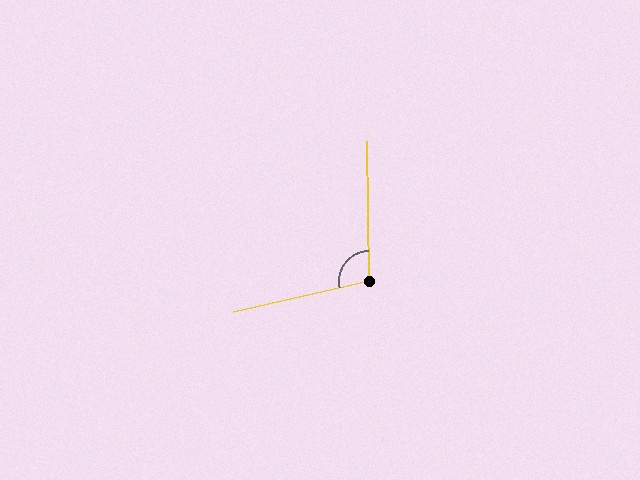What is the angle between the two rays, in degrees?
Approximately 102 degrees.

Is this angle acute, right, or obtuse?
It is obtuse.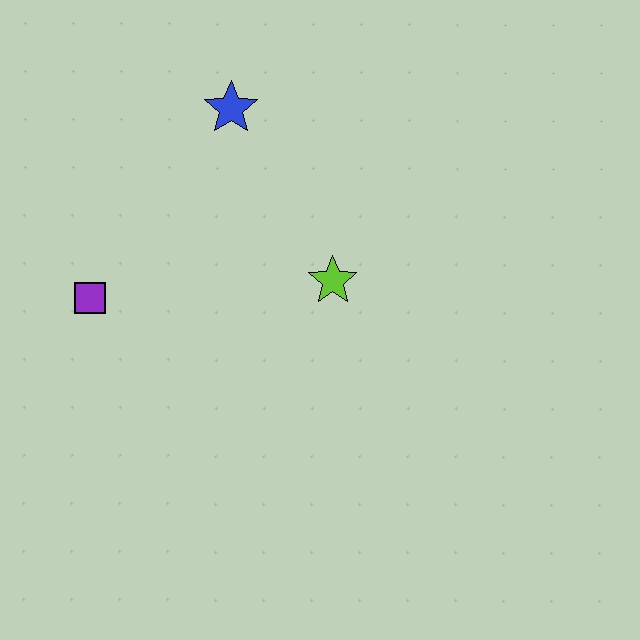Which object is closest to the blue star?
The lime star is closest to the blue star.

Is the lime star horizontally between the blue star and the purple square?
No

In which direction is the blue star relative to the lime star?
The blue star is above the lime star.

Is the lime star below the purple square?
No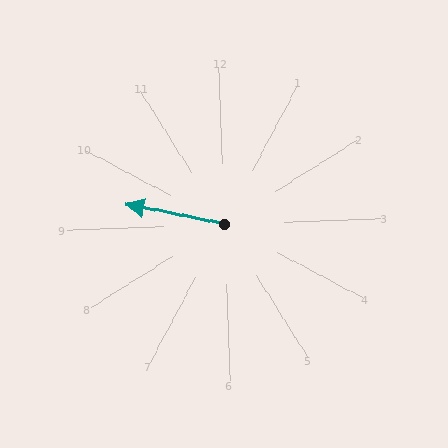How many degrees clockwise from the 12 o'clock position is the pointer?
Approximately 283 degrees.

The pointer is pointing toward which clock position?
Roughly 9 o'clock.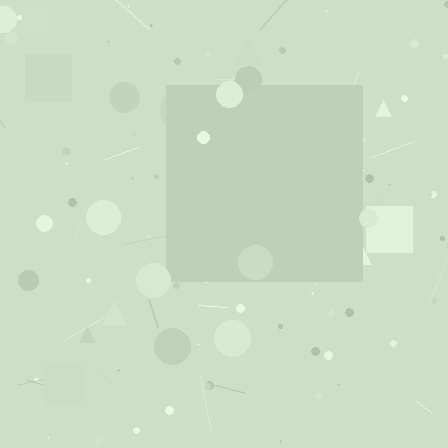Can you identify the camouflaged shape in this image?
The camouflaged shape is a square.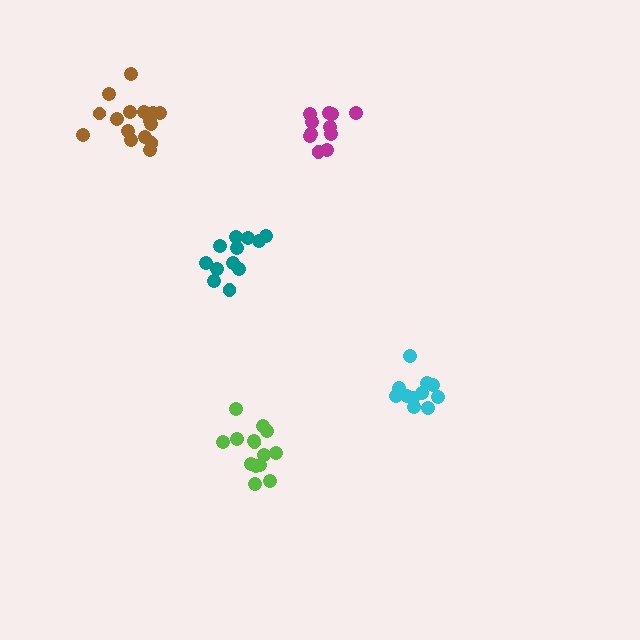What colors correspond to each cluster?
The clusters are colored: teal, cyan, magenta, lime, brown.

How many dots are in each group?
Group 1: 12 dots, Group 2: 11 dots, Group 3: 11 dots, Group 4: 14 dots, Group 5: 16 dots (64 total).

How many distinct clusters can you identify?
There are 5 distinct clusters.